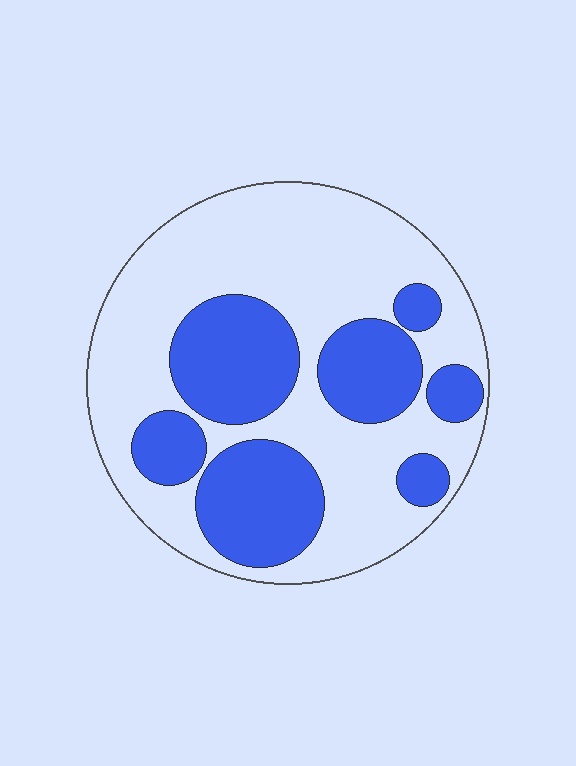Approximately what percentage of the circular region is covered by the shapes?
Approximately 35%.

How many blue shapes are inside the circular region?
7.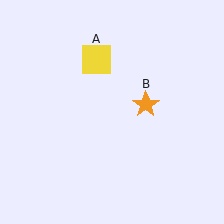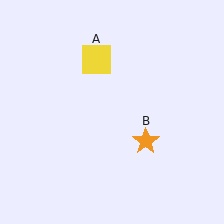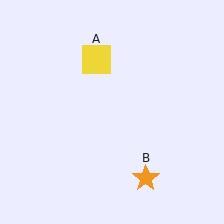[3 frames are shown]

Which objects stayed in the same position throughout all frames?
Yellow square (object A) remained stationary.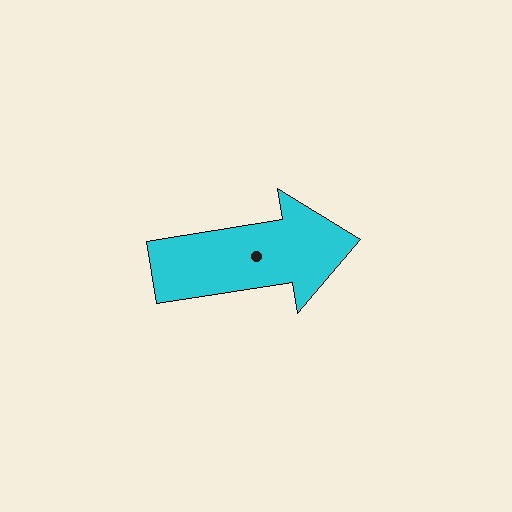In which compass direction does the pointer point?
East.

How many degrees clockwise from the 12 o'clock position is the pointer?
Approximately 81 degrees.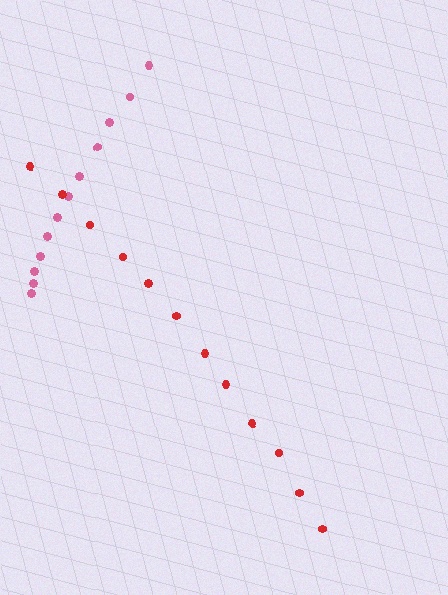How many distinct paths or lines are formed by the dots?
There are 2 distinct paths.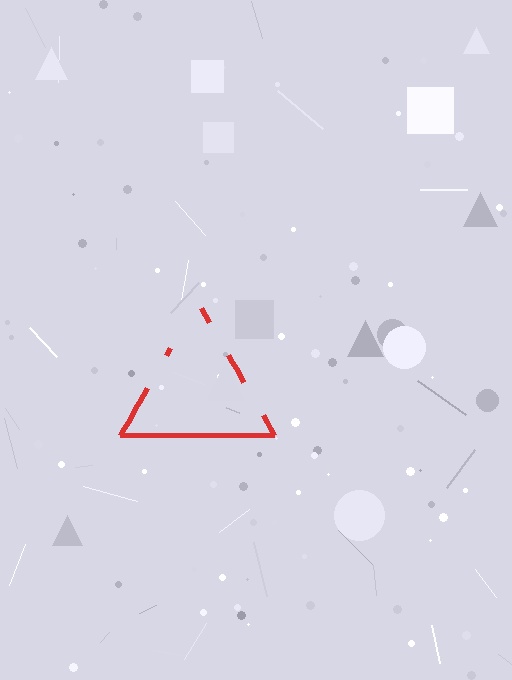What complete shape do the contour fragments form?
The contour fragments form a triangle.